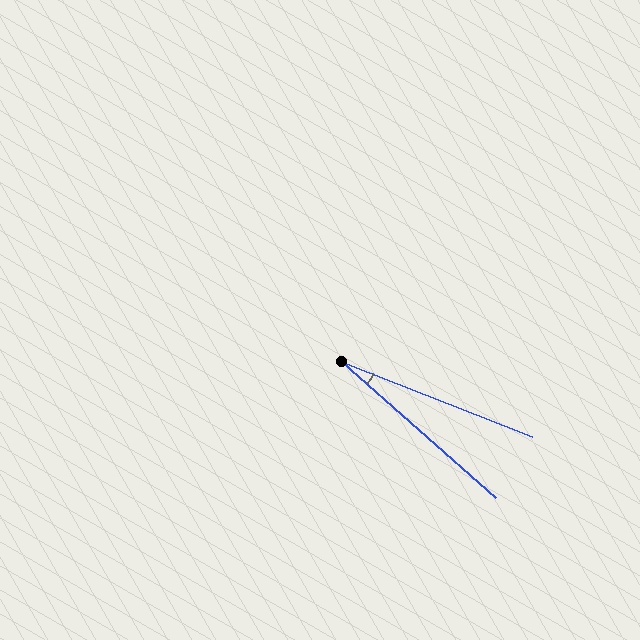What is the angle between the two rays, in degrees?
Approximately 20 degrees.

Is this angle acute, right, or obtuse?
It is acute.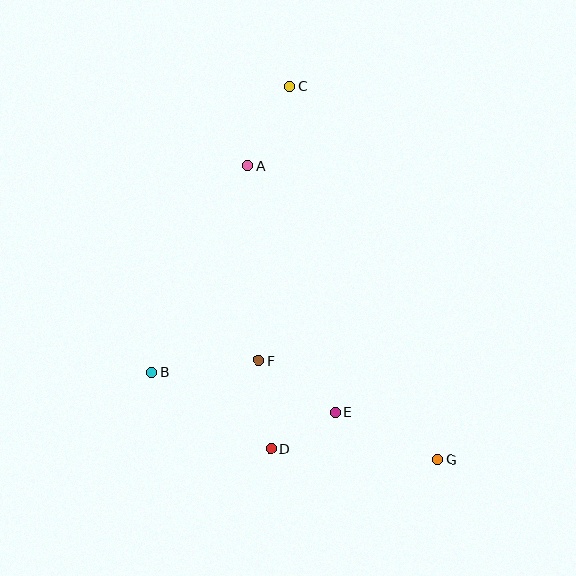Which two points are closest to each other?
Points D and E are closest to each other.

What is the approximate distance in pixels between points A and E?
The distance between A and E is approximately 262 pixels.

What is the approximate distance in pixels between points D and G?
The distance between D and G is approximately 168 pixels.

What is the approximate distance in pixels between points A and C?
The distance between A and C is approximately 90 pixels.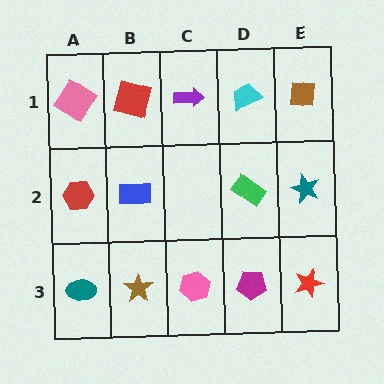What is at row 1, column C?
A purple arrow.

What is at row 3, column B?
A brown star.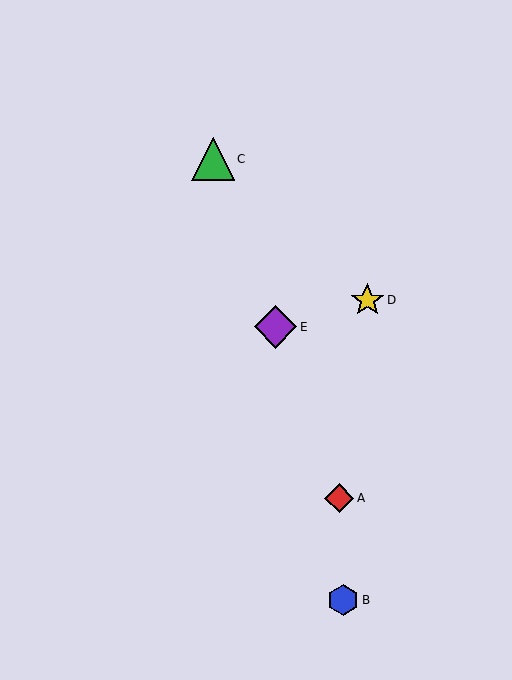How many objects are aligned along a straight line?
3 objects (A, C, E) are aligned along a straight line.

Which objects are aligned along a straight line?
Objects A, C, E are aligned along a straight line.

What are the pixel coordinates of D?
Object D is at (367, 300).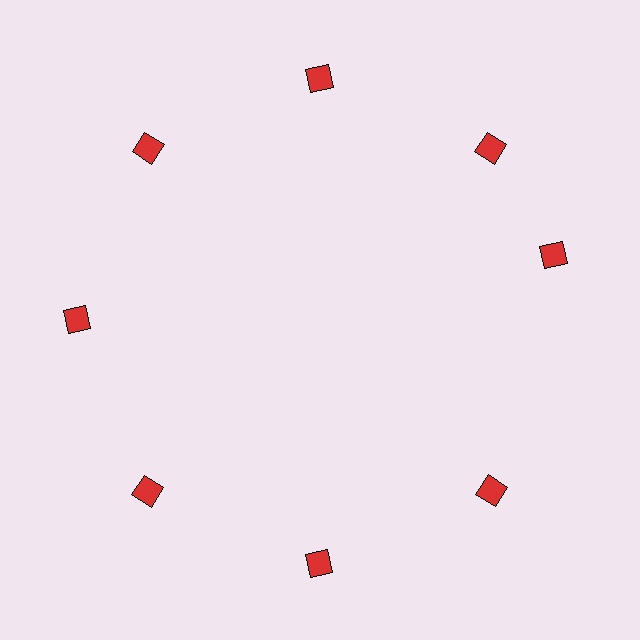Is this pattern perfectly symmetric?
No. The 8 red diamonds are arranged in a ring, but one element near the 3 o'clock position is rotated out of alignment along the ring, breaking the 8-fold rotational symmetry.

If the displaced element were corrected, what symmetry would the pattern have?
It would have 8-fold rotational symmetry — the pattern would map onto itself every 45 degrees.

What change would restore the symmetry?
The symmetry would be restored by rotating it back into even spacing with its neighbors so that all 8 diamonds sit at equal angles and equal distance from the center.